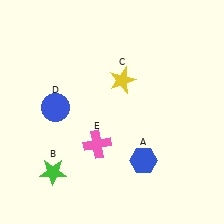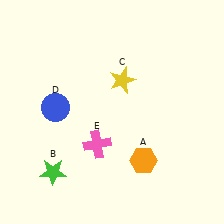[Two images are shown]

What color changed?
The hexagon (A) changed from blue in Image 1 to orange in Image 2.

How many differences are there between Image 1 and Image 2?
There is 1 difference between the two images.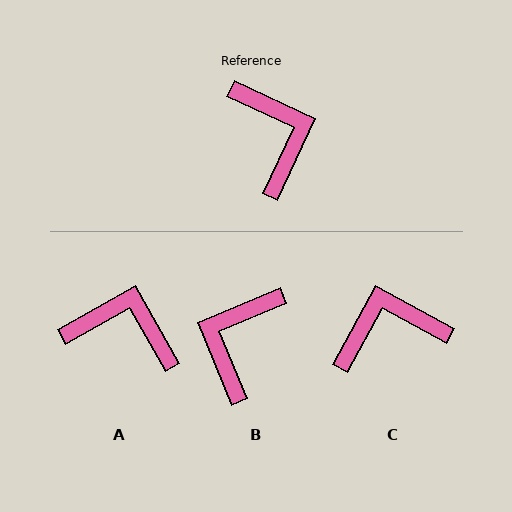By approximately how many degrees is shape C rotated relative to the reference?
Approximately 86 degrees counter-clockwise.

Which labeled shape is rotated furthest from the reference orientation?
B, about 138 degrees away.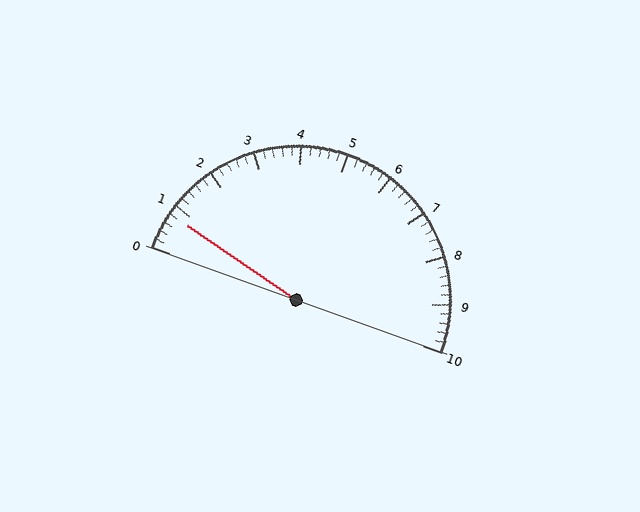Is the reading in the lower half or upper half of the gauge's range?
The reading is in the lower half of the range (0 to 10).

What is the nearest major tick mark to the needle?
The nearest major tick mark is 1.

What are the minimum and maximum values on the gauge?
The gauge ranges from 0 to 10.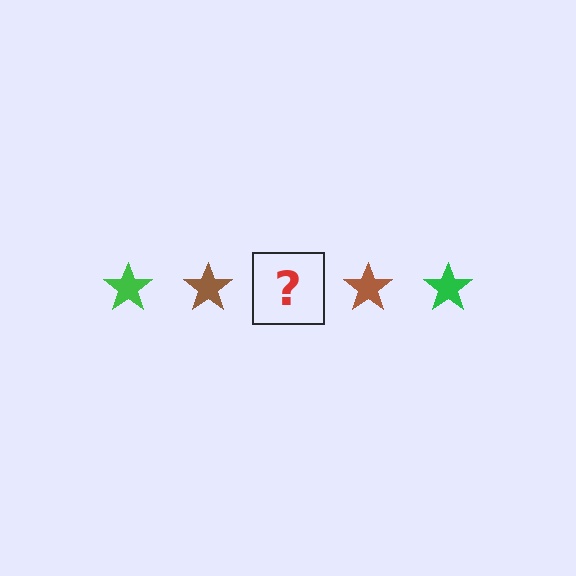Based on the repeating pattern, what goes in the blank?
The blank should be a green star.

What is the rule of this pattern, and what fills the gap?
The rule is that the pattern cycles through green, brown stars. The gap should be filled with a green star.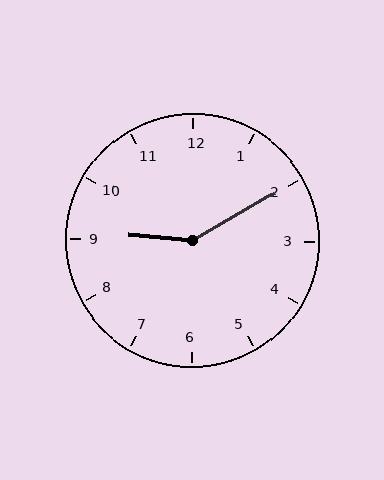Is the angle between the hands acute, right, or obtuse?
It is obtuse.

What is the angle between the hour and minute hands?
Approximately 145 degrees.